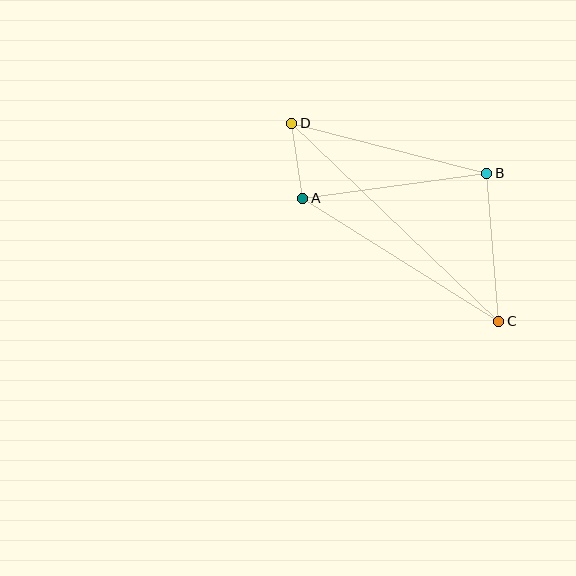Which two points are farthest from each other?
Points C and D are farthest from each other.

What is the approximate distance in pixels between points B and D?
The distance between B and D is approximately 201 pixels.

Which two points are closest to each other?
Points A and D are closest to each other.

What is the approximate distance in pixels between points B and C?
The distance between B and C is approximately 148 pixels.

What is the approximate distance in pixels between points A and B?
The distance between A and B is approximately 186 pixels.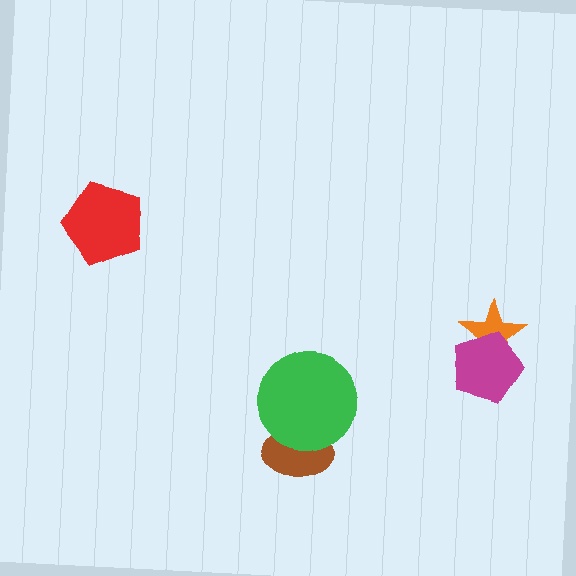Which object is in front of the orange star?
The magenta pentagon is in front of the orange star.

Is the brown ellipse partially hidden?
Yes, it is partially covered by another shape.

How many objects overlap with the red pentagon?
0 objects overlap with the red pentagon.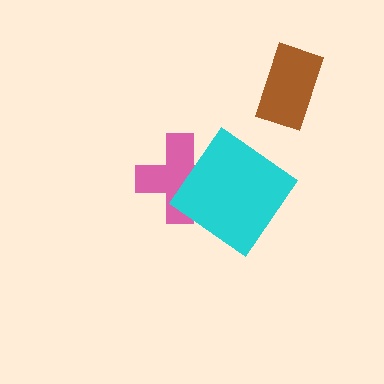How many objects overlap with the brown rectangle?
0 objects overlap with the brown rectangle.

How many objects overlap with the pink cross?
1 object overlaps with the pink cross.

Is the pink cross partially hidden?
Yes, it is partially covered by another shape.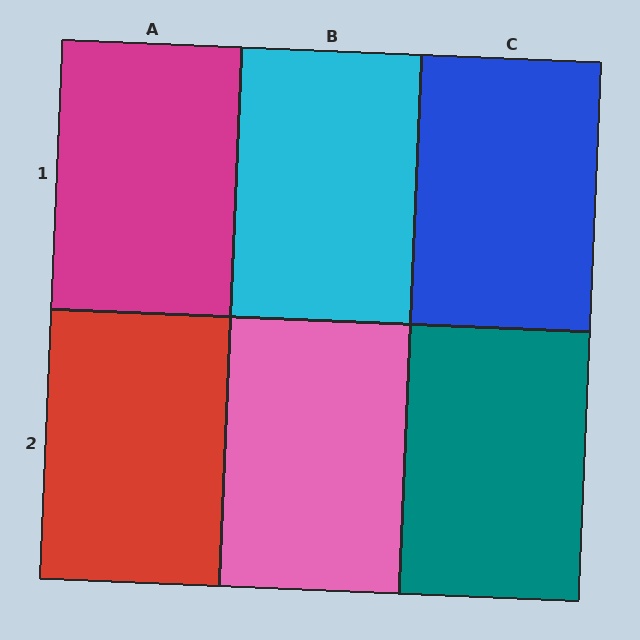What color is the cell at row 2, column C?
Teal.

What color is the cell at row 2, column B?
Pink.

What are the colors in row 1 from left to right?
Magenta, cyan, blue.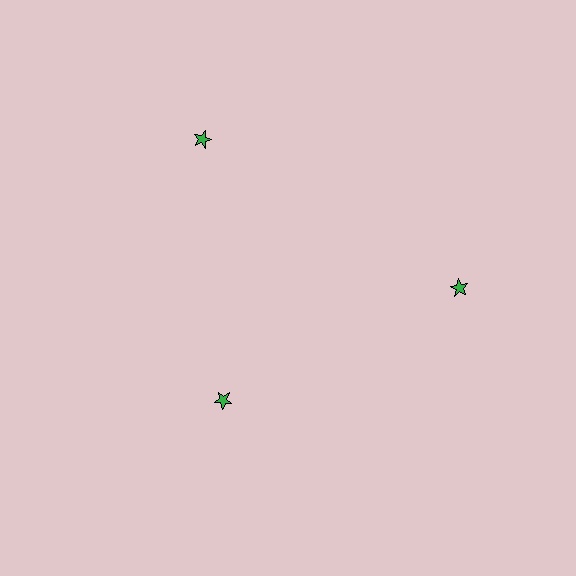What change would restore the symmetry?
The symmetry would be restored by moving it outward, back onto the ring so that all 3 stars sit at equal angles and equal distance from the center.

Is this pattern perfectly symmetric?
No. The 3 green stars are arranged in a ring, but one element near the 7 o'clock position is pulled inward toward the center, breaking the 3-fold rotational symmetry.